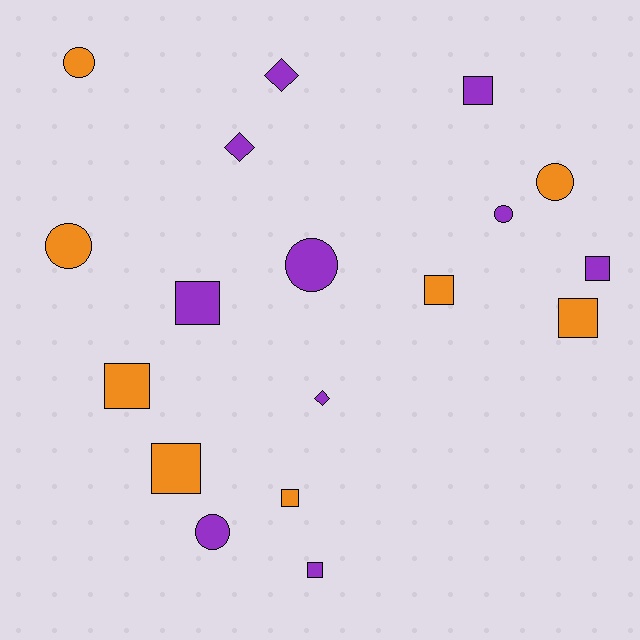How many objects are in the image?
There are 18 objects.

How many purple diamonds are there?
There are 3 purple diamonds.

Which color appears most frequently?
Purple, with 10 objects.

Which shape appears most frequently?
Square, with 9 objects.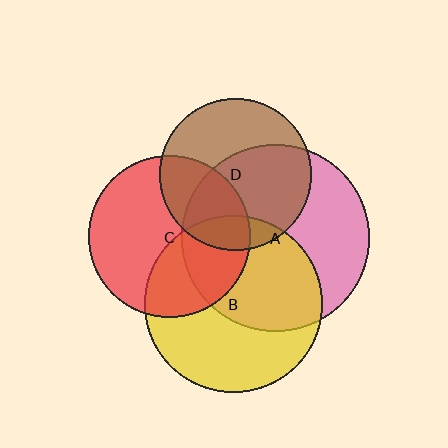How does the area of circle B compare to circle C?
Approximately 1.2 times.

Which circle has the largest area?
Circle A (pink).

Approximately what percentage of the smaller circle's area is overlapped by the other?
Approximately 35%.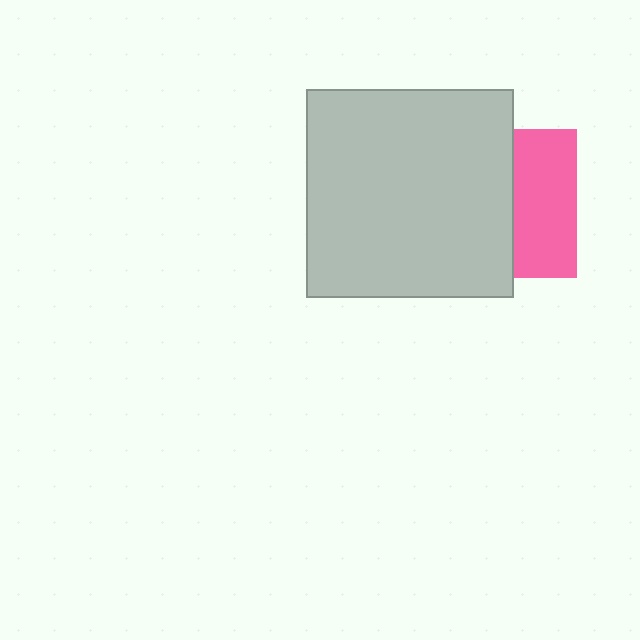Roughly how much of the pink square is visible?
A small part of it is visible (roughly 43%).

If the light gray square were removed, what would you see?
You would see the complete pink square.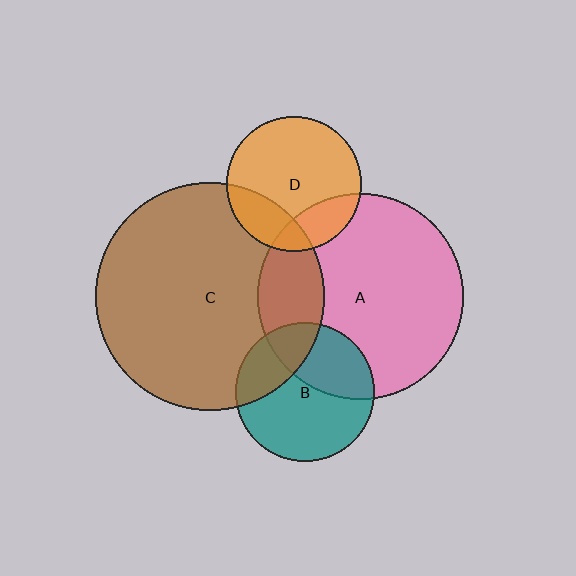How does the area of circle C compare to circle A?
Approximately 1.2 times.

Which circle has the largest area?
Circle C (brown).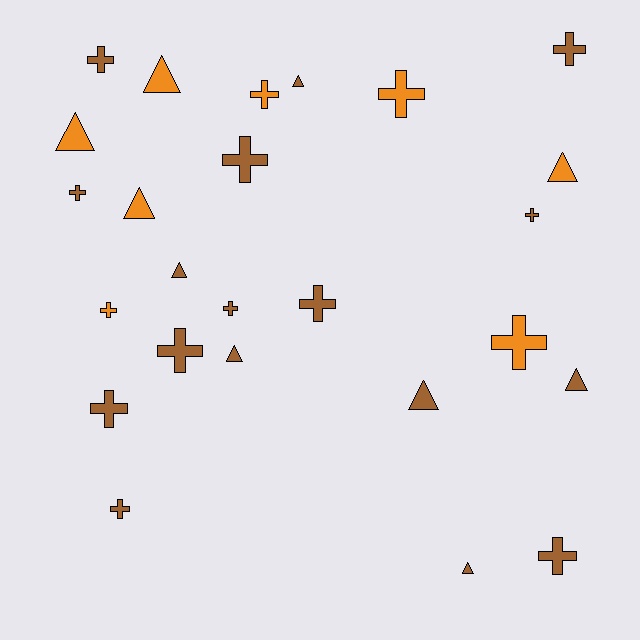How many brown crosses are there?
There are 11 brown crosses.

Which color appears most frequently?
Brown, with 17 objects.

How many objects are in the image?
There are 25 objects.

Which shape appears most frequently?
Cross, with 15 objects.